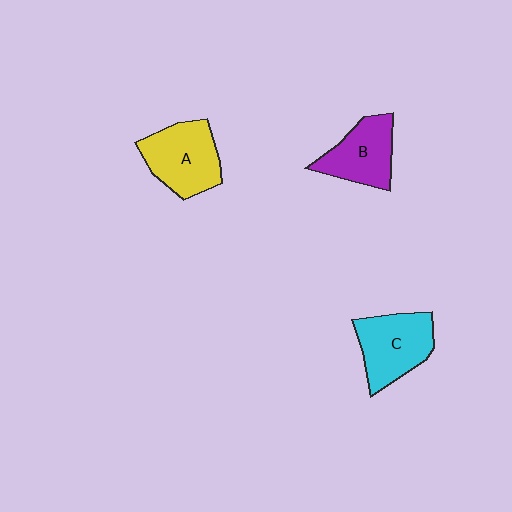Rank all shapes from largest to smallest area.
From largest to smallest: A (yellow), C (cyan), B (purple).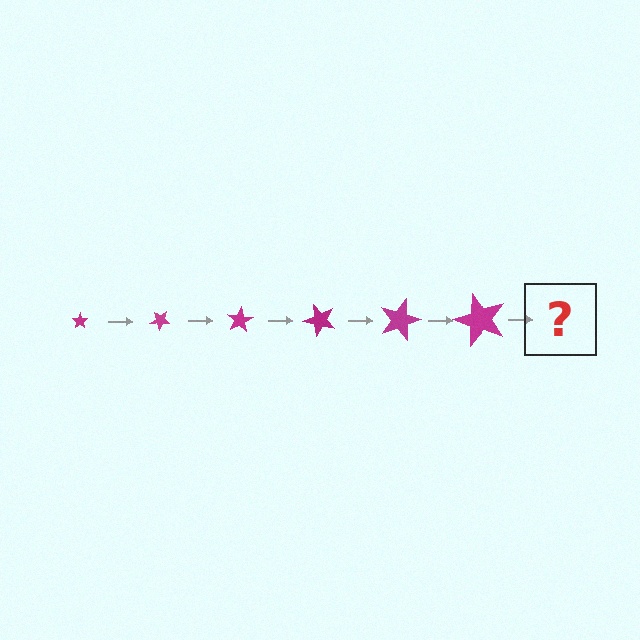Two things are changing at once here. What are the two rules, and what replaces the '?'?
The two rules are that the star grows larger each step and it rotates 40 degrees each step. The '?' should be a star, larger than the previous one and rotated 240 degrees from the start.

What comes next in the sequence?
The next element should be a star, larger than the previous one and rotated 240 degrees from the start.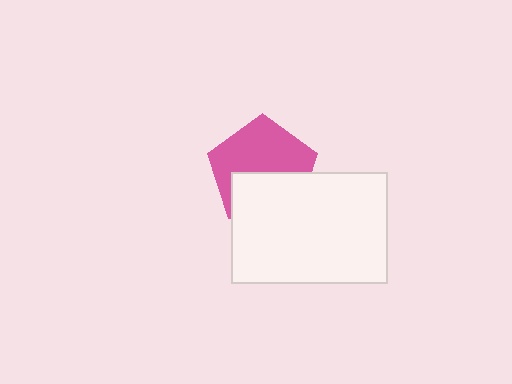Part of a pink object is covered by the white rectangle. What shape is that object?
It is a pentagon.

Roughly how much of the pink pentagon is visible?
About half of it is visible (roughly 57%).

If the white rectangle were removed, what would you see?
You would see the complete pink pentagon.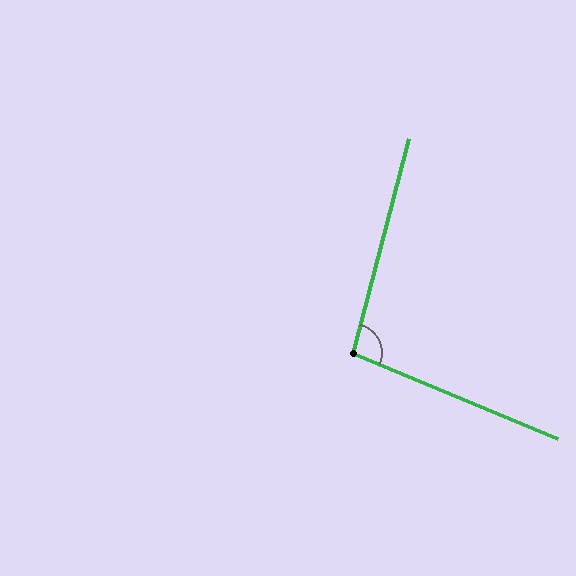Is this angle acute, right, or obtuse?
It is obtuse.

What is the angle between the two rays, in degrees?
Approximately 98 degrees.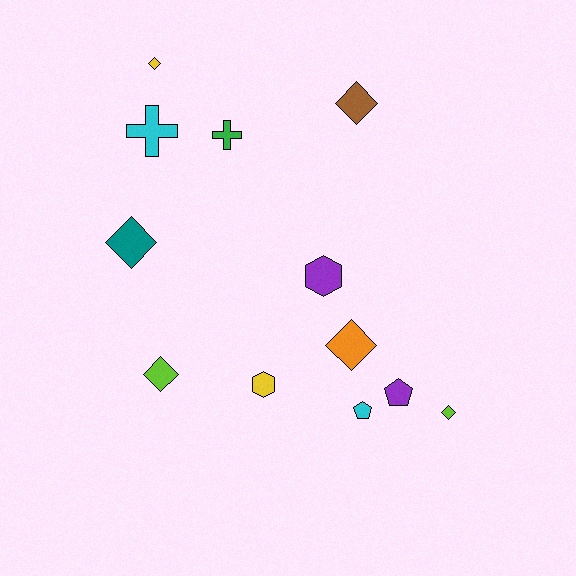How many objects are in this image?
There are 12 objects.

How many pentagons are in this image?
There are 2 pentagons.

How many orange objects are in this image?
There is 1 orange object.